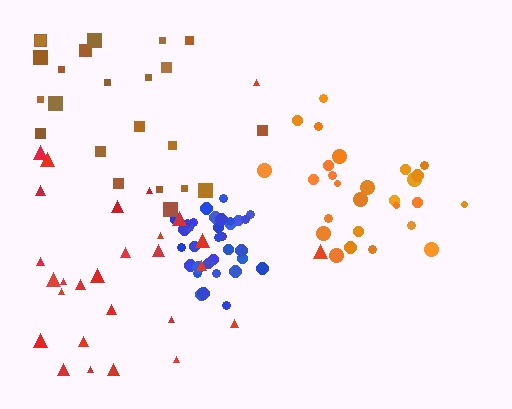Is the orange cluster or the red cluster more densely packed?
Orange.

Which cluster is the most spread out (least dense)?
Brown.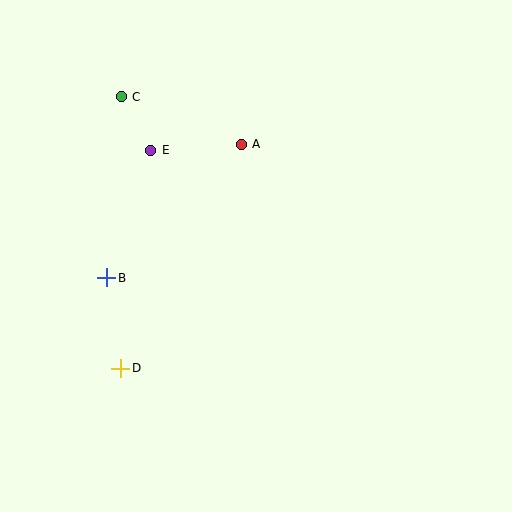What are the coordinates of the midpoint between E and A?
The midpoint between E and A is at (196, 147).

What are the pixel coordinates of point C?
Point C is at (121, 97).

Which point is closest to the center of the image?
Point A at (241, 144) is closest to the center.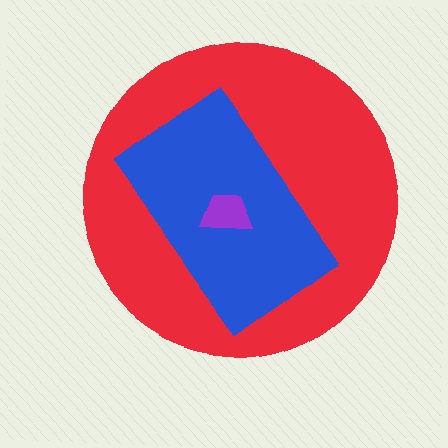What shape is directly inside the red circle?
The blue rectangle.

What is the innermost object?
The purple trapezoid.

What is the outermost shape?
The red circle.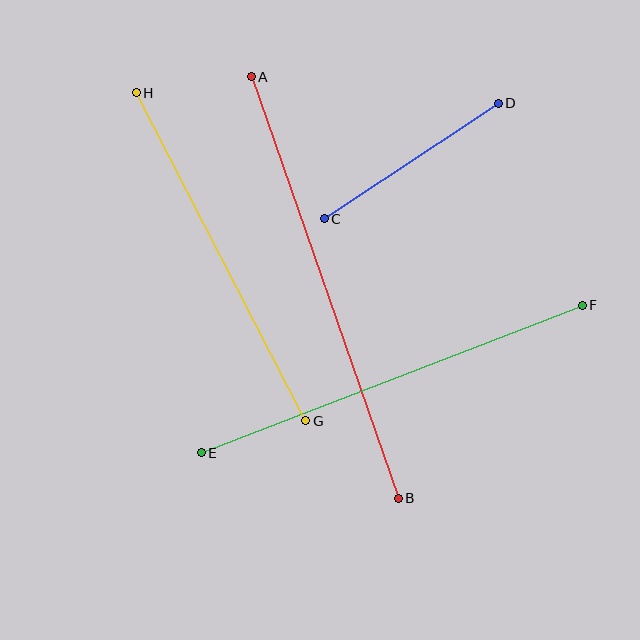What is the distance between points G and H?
The distance is approximately 369 pixels.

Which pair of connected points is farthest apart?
Points A and B are farthest apart.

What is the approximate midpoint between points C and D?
The midpoint is at approximately (411, 161) pixels.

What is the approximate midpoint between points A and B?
The midpoint is at approximately (325, 288) pixels.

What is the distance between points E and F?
The distance is approximately 409 pixels.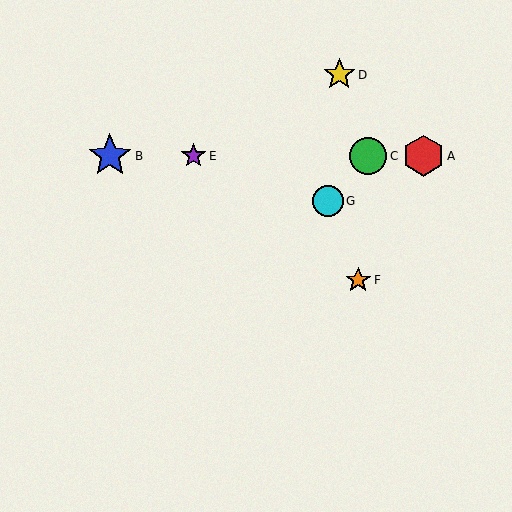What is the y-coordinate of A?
Object A is at y≈156.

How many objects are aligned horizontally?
4 objects (A, B, C, E) are aligned horizontally.